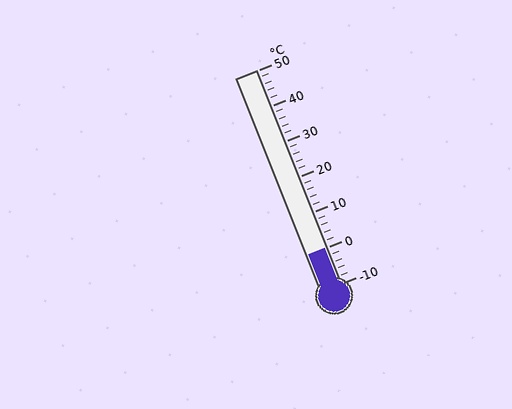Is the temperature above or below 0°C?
The temperature is at 0°C.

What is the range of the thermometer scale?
The thermometer scale ranges from -10°C to 50°C.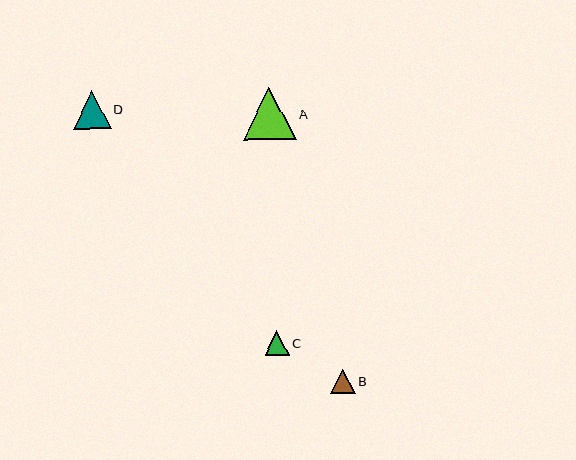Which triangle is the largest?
Triangle A is the largest with a size of approximately 53 pixels.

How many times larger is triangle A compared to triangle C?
Triangle A is approximately 2.1 times the size of triangle C.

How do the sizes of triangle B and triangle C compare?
Triangle B and triangle C are approximately the same size.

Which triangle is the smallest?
Triangle C is the smallest with a size of approximately 25 pixels.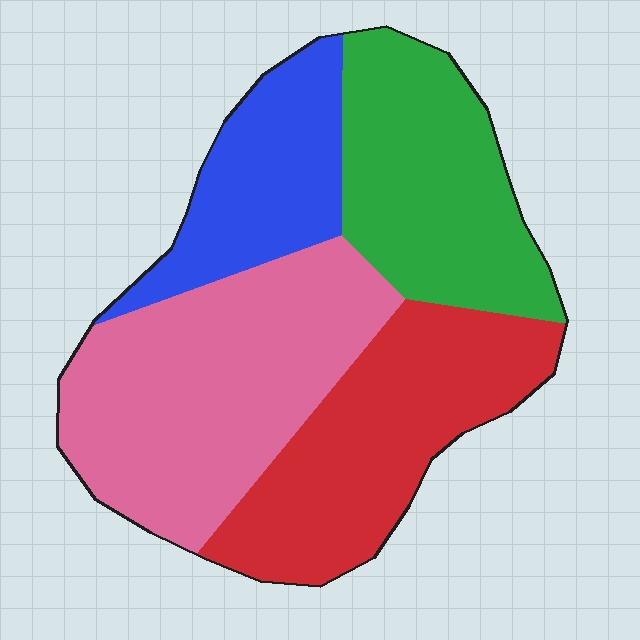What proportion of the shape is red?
Red takes up about one quarter (1/4) of the shape.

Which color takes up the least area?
Blue, at roughly 15%.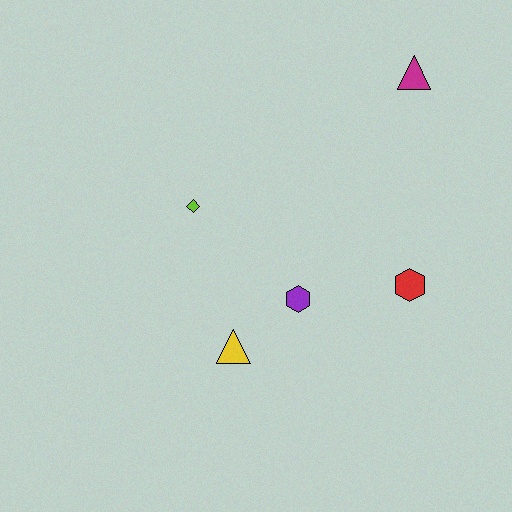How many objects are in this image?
There are 5 objects.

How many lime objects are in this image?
There is 1 lime object.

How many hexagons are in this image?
There are 2 hexagons.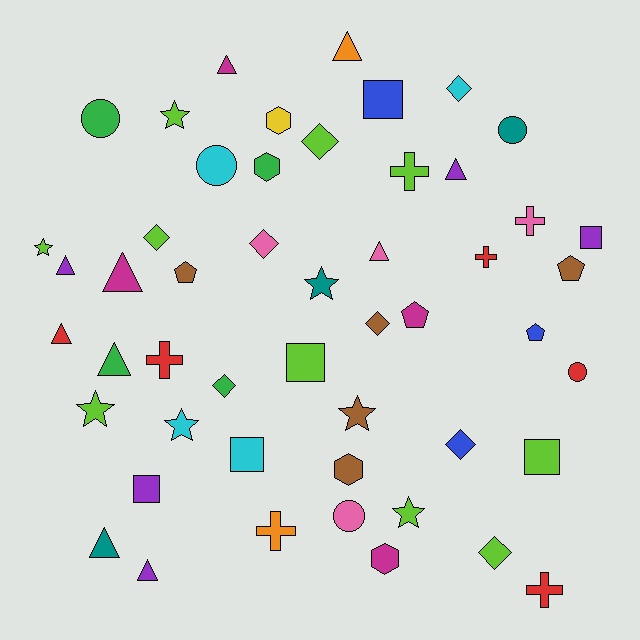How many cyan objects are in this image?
There are 4 cyan objects.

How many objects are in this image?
There are 50 objects.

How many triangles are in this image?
There are 10 triangles.